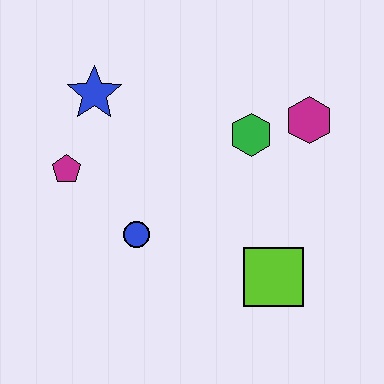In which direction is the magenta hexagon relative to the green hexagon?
The magenta hexagon is to the right of the green hexagon.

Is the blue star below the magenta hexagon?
No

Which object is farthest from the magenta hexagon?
The magenta pentagon is farthest from the magenta hexagon.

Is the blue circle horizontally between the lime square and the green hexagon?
No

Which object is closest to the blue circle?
The magenta pentagon is closest to the blue circle.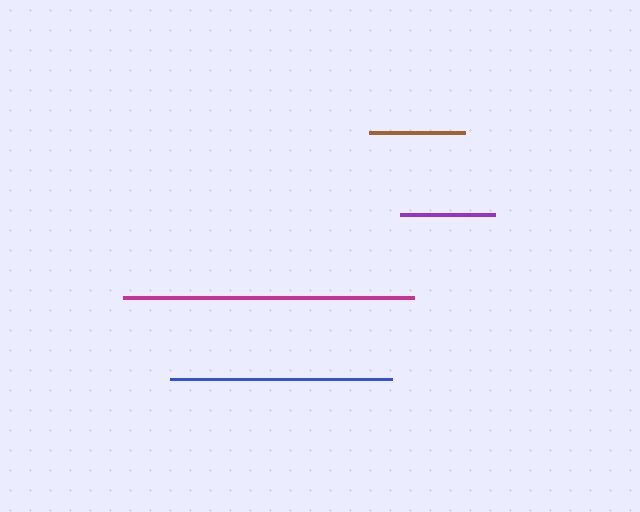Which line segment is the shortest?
The purple line is the shortest at approximately 95 pixels.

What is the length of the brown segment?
The brown segment is approximately 96 pixels long.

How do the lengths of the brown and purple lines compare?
The brown and purple lines are approximately the same length.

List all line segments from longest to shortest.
From longest to shortest: magenta, blue, brown, purple.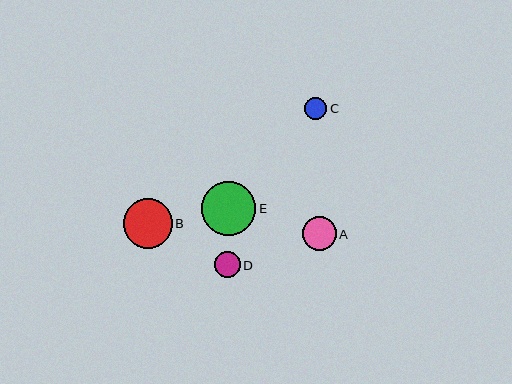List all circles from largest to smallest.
From largest to smallest: E, B, A, D, C.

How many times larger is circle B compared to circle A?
Circle B is approximately 1.5 times the size of circle A.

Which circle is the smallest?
Circle C is the smallest with a size of approximately 22 pixels.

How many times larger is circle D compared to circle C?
Circle D is approximately 1.2 times the size of circle C.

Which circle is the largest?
Circle E is the largest with a size of approximately 55 pixels.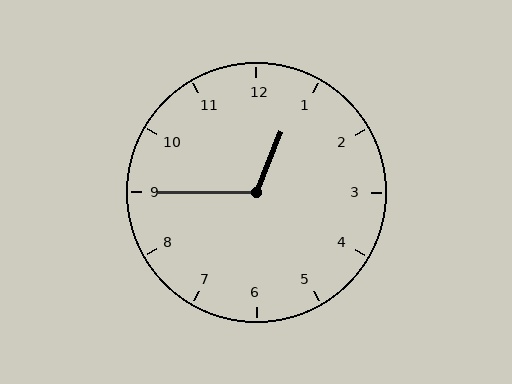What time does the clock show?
12:45.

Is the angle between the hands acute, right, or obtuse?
It is obtuse.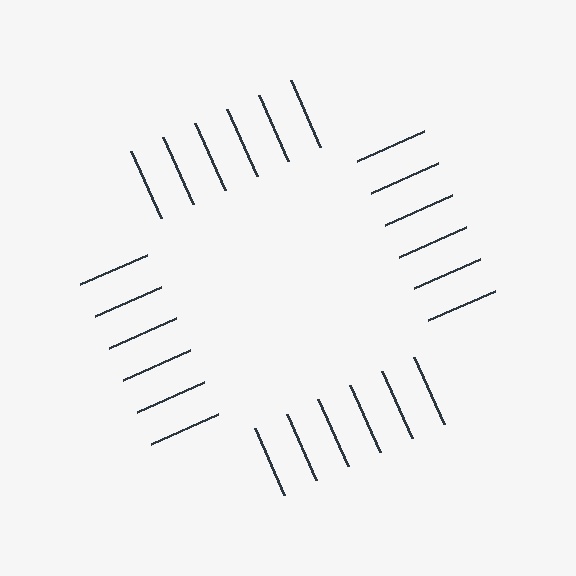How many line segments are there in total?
24 — 6 along each of the 4 edges.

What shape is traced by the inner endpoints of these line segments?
An illusory square — the line segments terminate on its edges but no continuous stroke is drawn.